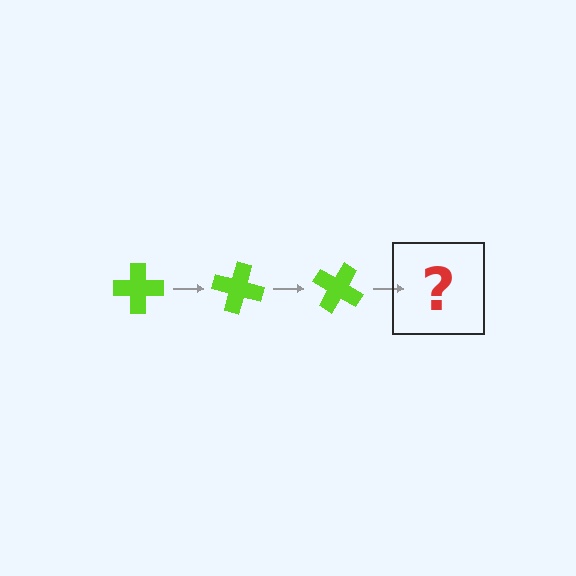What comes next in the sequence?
The next element should be a lime cross rotated 45 degrees.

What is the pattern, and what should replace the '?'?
The pattern is that the cross rotates 15 degrees each step. The '?' should be a lime cross rotated 45 degrees.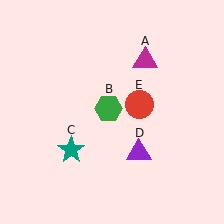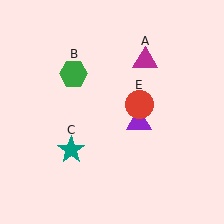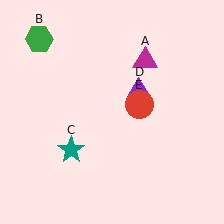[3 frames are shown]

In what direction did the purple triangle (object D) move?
The purple triangle (object D) moved up.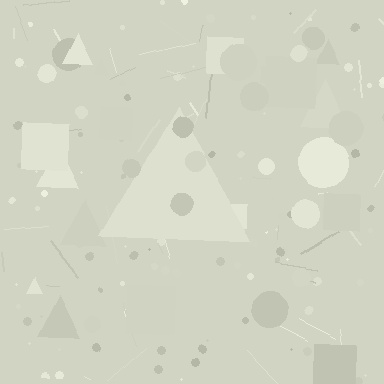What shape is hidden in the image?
A triangle is hidden in the image.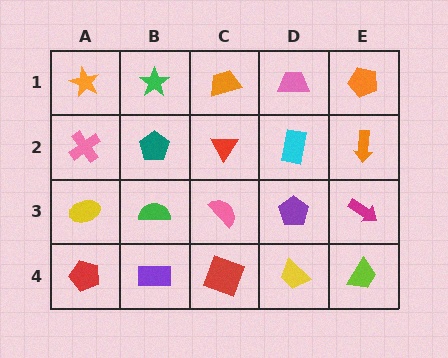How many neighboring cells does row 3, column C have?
4.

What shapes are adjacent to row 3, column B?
A teal pentagon (row 2, column B), a purple rectangle (row 4, column B), a yellow ellipse (row 3, column A), a pink semicircle (row 3, column C).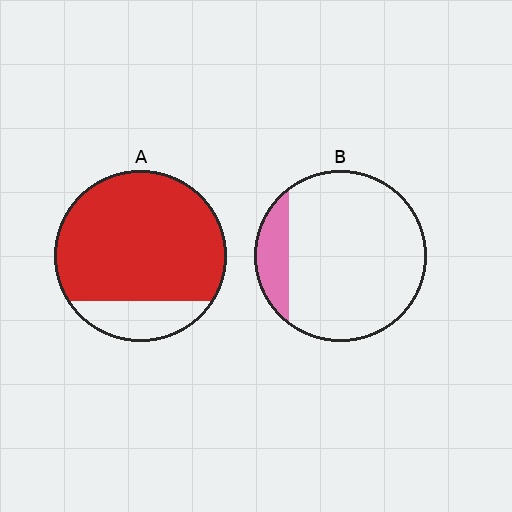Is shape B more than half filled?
No.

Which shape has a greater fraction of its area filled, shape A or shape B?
Shape A.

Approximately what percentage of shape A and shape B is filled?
A is approximately 80% and B is approximately 15%.